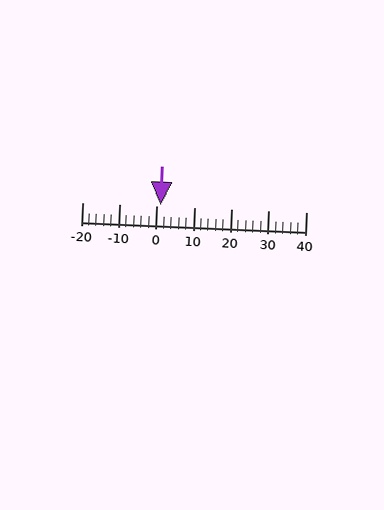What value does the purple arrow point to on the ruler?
The purple arrow points to approximately 1.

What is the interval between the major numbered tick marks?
The major tick marks are spaced 10 units apart.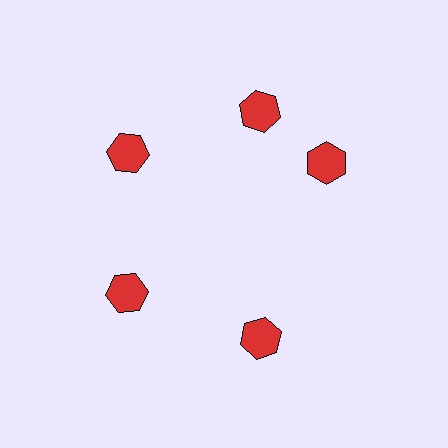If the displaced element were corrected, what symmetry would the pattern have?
It would have 5-fold rotational symmetry — the pattern would map onto itself every 72 degrees.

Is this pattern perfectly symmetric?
No. The 5 red hexagons are arranged in a ring, but one element near the 3 o'clock position is rotated out of alignment along the ring, breaking the 5-fold rotational symmetry.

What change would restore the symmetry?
The symmetry would be restored by rotating it back into even spacing with its neighbors so that all 5 hexagons sit at equal angles and equal distance from the center.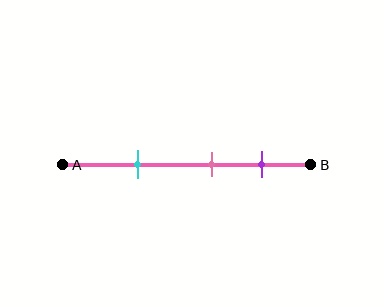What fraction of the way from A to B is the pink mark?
The pink mark is approximately 60% (0.6) of the way from A to B.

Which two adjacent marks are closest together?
The pink and purple marks are the closest adjacent pair.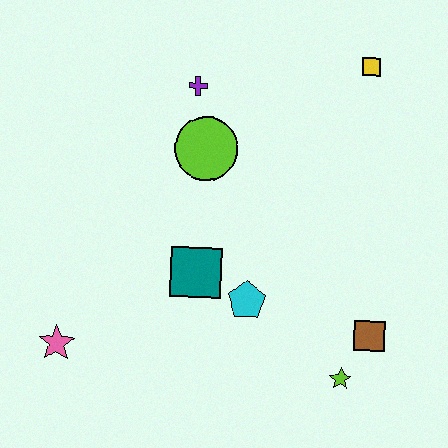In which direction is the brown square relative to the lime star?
The brown square is above the lime star.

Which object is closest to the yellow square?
The purple cross is closest to the yellow square.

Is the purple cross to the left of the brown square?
Yes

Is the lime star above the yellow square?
No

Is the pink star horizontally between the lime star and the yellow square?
No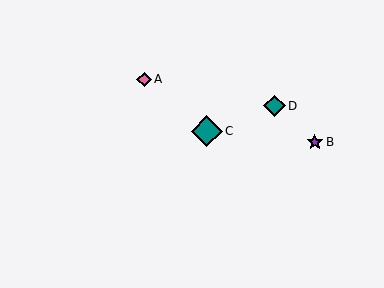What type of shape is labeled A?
Shape A is a pink diamond.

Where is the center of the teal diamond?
The center of the teal diamond is at (274, 106).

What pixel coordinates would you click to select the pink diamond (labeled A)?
Click at (144, 79) to select the pink diamond A.